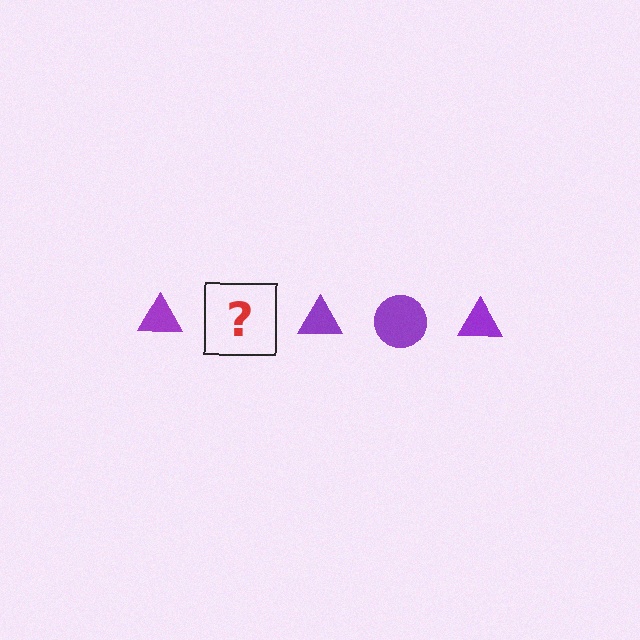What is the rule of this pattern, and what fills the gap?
The rule is that the pattern cycles through triangle, circle shapes in purple. The gap should be filled with a purple circle.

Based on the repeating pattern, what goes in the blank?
The blank should be a purple circle.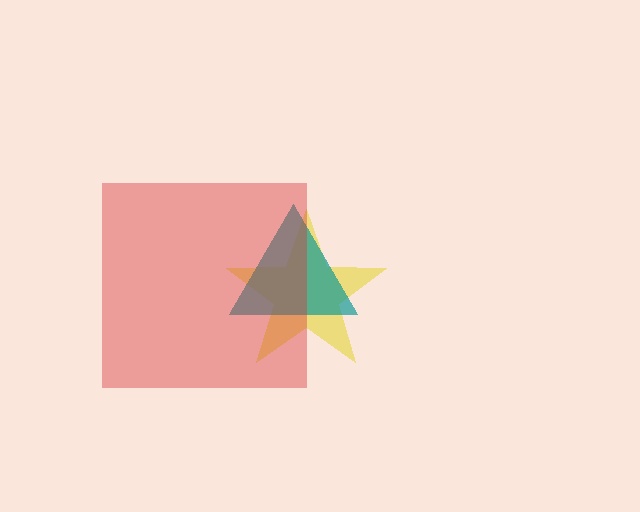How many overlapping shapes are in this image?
There are 3 overlapping shapes in the image.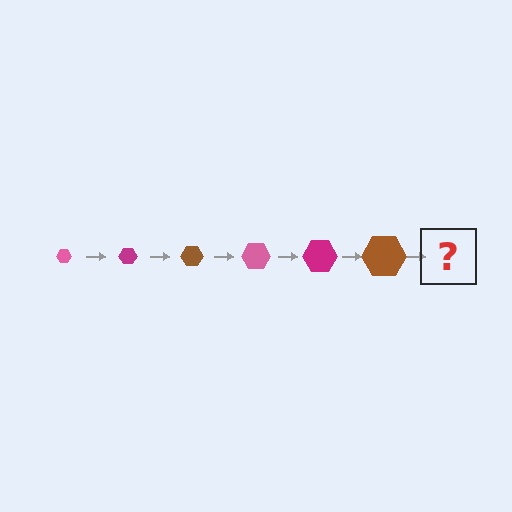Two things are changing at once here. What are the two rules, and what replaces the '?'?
The two rules are that the hexagon grows larger each step and the color cycles through pink, magenta, and brown. The '?' should be a pink hexagon, larger than the previous one.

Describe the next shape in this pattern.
It should be a pink hexagon, larger than the previous one.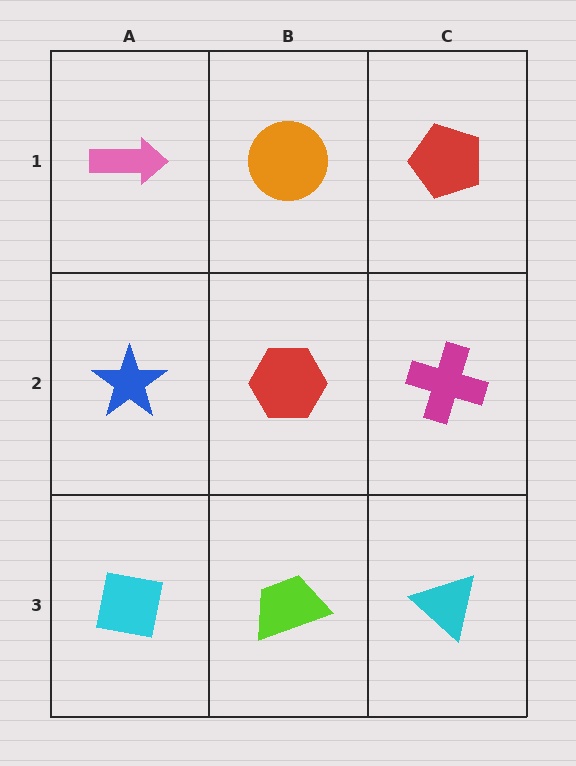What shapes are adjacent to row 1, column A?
A blue star (row 2, column A), an orange circle (row 1, column B).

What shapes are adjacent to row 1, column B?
A red hexagon (row 2, column B), a pink arrow (row 1, column A), a red pentagon (row 1, column C).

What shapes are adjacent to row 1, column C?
A magenta cross (row 2, column C), an orange circle (row 1, column B).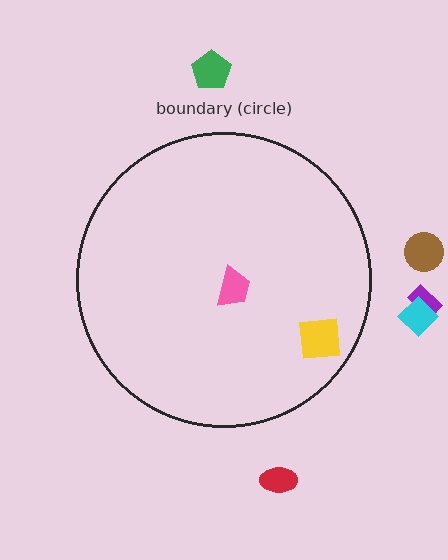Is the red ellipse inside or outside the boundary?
Outside.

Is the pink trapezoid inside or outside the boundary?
Inside.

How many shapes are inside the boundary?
2 inside, 5 outside.